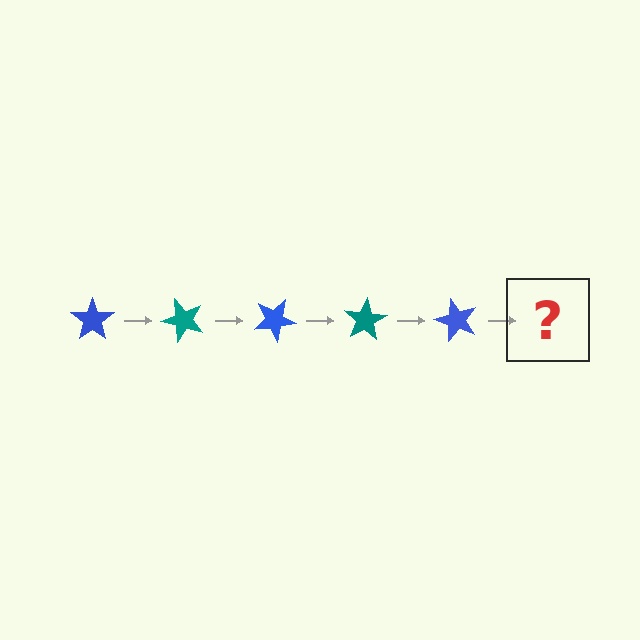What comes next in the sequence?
The next element should be a teal star, rotated 250 degrees from the start.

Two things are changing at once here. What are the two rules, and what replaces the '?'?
The two rules are that it rotates 50 degrees each step and the color cycles through blue and teal. The '?' should be a teal star, rotated 250 degrees from the start.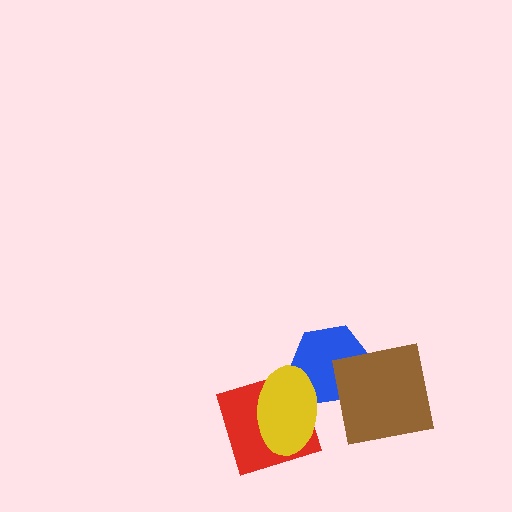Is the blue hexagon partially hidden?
Yes, it is partially covered by another shape.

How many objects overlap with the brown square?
1 object overlaps with the brown square.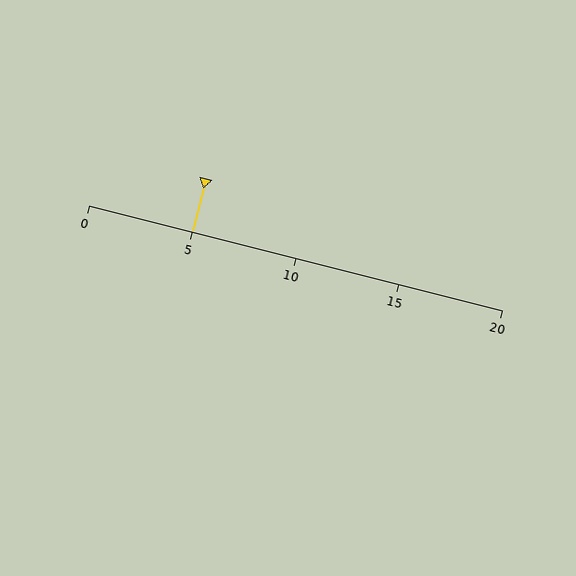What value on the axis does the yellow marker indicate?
The marker indicates approximately 5.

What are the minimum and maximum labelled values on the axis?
The axis runs from 0 to 20.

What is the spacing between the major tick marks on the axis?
The major ticks are spaced 5 apart.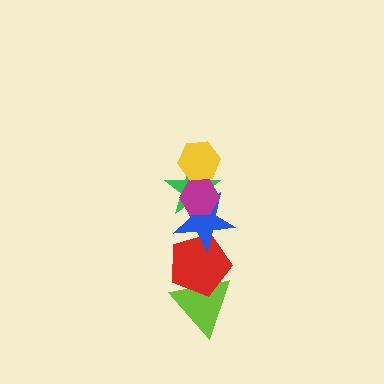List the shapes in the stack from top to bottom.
From top to bottom: the yellow hexagon, the magenta hexagon, the green star, the blue star, the red pentagon, the lime triangle.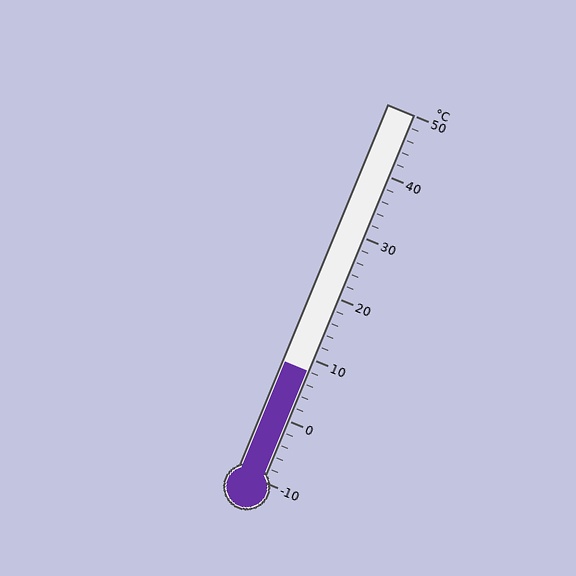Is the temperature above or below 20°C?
The temperature is below 20°C.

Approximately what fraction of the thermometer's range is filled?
The thermometer is filled to approximately 30% of its range.